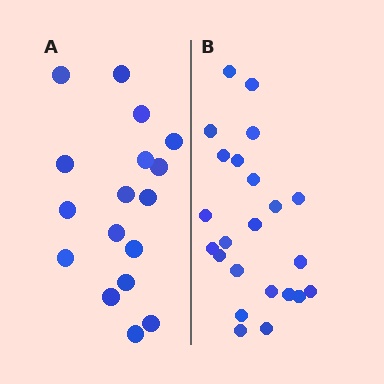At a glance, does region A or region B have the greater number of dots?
Region B (the right region) has more dots.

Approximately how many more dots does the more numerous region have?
Region B has about 6 more dots than region A.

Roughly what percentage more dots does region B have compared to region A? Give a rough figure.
About 35% more.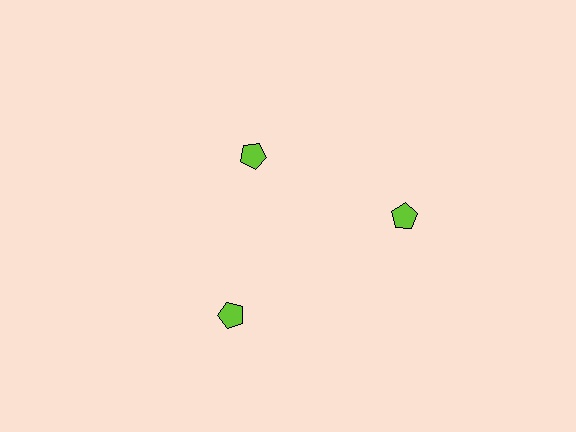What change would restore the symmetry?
The symmetry would be restored by moving it outward, back onto the ring so that all 3 pentagons sit at equal angles and equal distance from the center.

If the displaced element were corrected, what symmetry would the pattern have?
It would have 3-fold rotational symmetry — the pattern would map onto itself every 120 degrees.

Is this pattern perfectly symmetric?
No. The 3 lime pentagons are arranged in a ring, but one element near the 11 o'clock position is pulled inward toward the center, breaking the 3-fold rotational symmetry.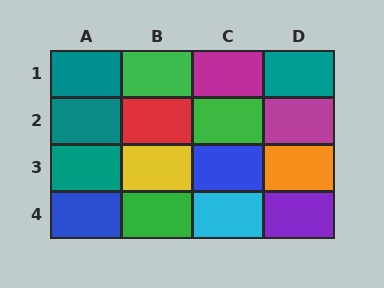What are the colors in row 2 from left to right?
Teal, red, green, magenta.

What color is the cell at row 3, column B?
Yellow.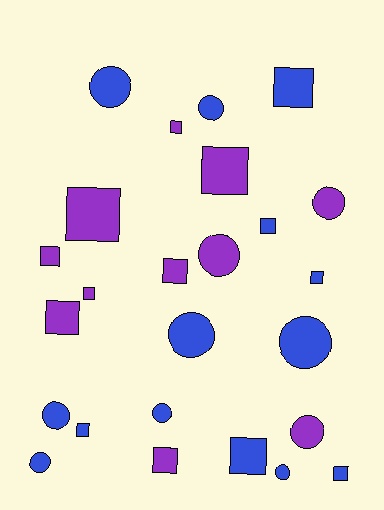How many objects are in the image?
There are 25 objects.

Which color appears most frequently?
Blue, with 14 objects.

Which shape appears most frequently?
Square, with 14 objects.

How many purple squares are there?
There are 8 purple squares.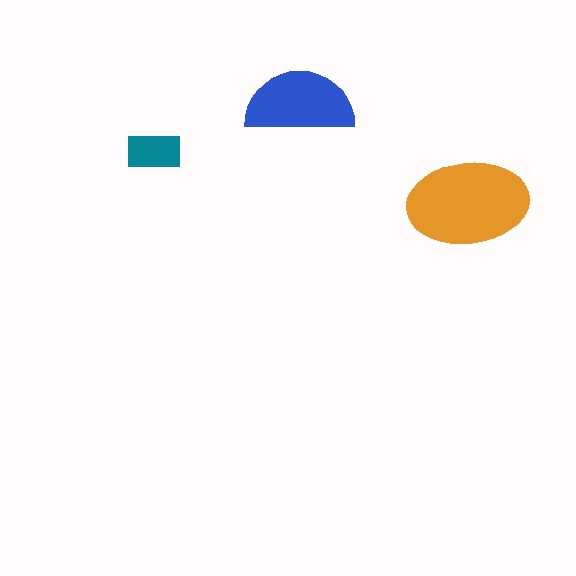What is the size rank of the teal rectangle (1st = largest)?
3rd.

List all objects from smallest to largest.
The teal rectangle, the blue semicircle, the orange ellipse.